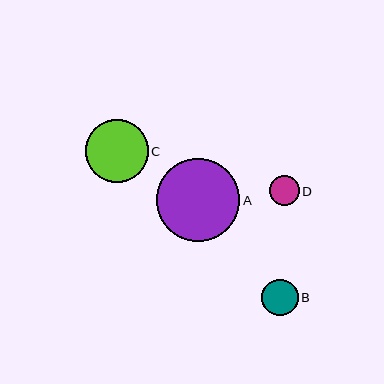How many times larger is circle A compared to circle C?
Circle A is approximately 1.3 times the size of circle C.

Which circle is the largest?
Circle A is the largest with a size of approximately 83 pixels.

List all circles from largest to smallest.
From largest to smallest: A, C, B, D.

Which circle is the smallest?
Circle D is the smallest with a size of approximately 29 pixels.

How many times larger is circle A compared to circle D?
Circle A is approximately 2.8 times the size of circle D.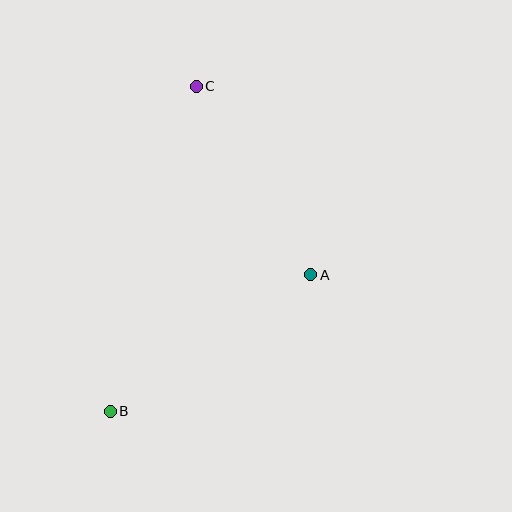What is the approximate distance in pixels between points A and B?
The distance between A and B is approximately 243 pixels.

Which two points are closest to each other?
Points A and C are closest to each other.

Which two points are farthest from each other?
Points B and C are farthest from each other.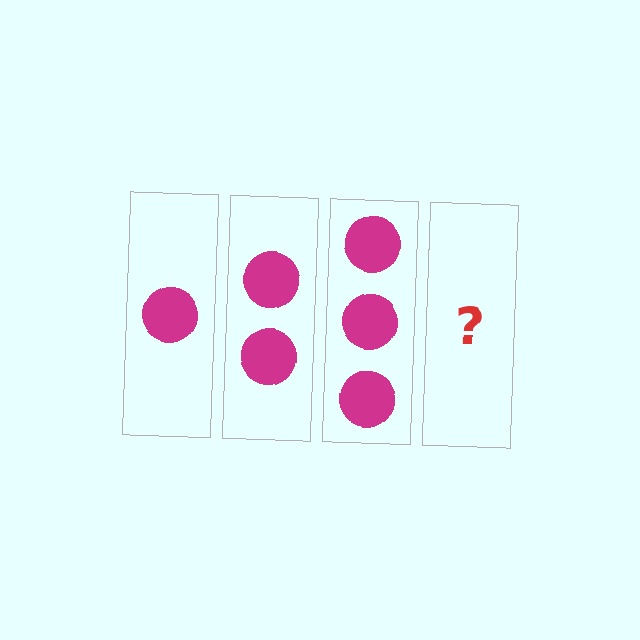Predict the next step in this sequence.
The next step is 4 circles.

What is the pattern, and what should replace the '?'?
The pattern is that each step adds one more circle. The '?' should be 4 circles.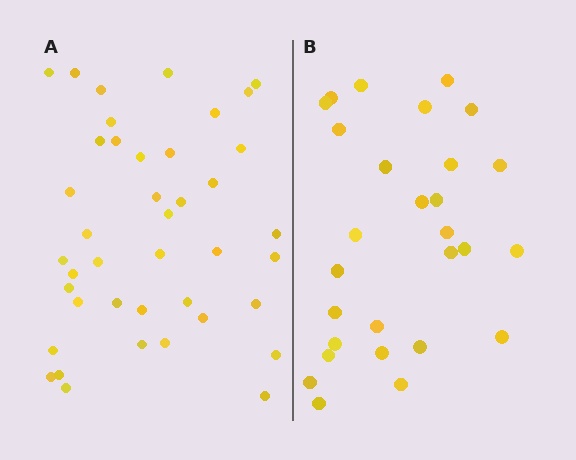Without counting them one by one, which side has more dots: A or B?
Region A (the left region) has more dots.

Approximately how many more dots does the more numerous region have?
Region A has approximately 15 more dots than region B.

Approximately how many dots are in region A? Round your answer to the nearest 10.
About 40 dots. (The exact count is 41, which rounds to 40.)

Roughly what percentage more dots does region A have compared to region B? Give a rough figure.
About 45% more.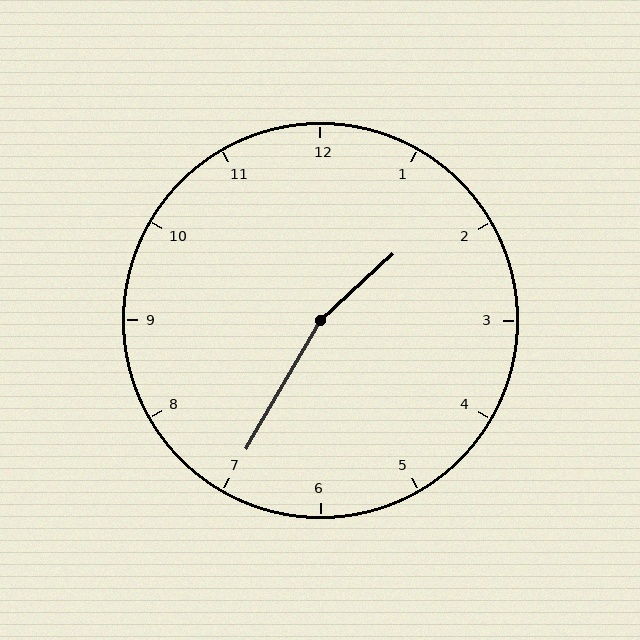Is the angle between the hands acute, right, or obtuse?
It is obtuse.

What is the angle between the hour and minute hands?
Approximately 162 degrees.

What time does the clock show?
1:35.